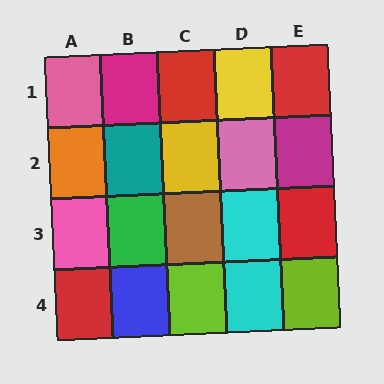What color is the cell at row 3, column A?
Pink.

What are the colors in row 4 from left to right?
Red, blue, lime, cyan, lime.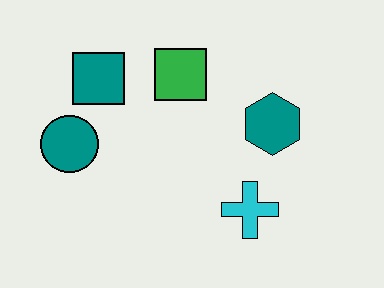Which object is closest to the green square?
The teal square is closest to the green square.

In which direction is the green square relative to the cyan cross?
The green square is above the cyan cross.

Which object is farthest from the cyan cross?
The teal square is farthest from the cyan cross.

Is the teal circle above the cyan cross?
Yes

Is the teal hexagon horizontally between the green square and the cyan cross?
No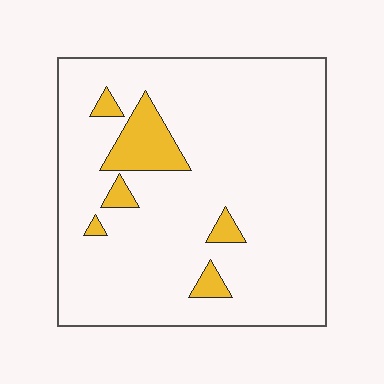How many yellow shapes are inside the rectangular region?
6.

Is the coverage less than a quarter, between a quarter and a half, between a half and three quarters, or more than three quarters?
Less than a quarter.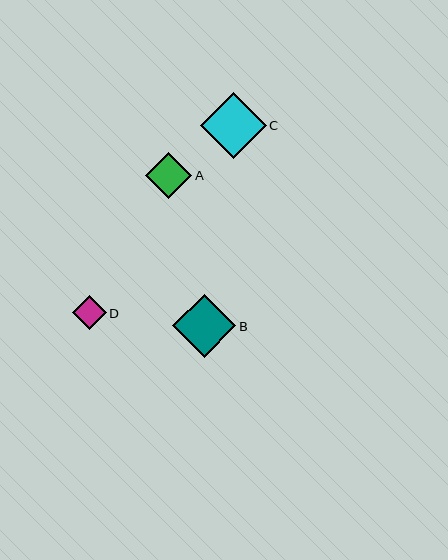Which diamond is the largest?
Diamond C is the largest with a size of approximately 66 pixels.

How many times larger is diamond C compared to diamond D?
Diamond C is approximately 2.0 times the size of diamond D.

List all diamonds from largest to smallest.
From largest to smallest: C, B, A, D.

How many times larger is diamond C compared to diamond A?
Diamond C is approximately 1.4 times the size of diamond A.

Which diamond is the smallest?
Diamond D is the smallest with a size of approximately 33 pixels.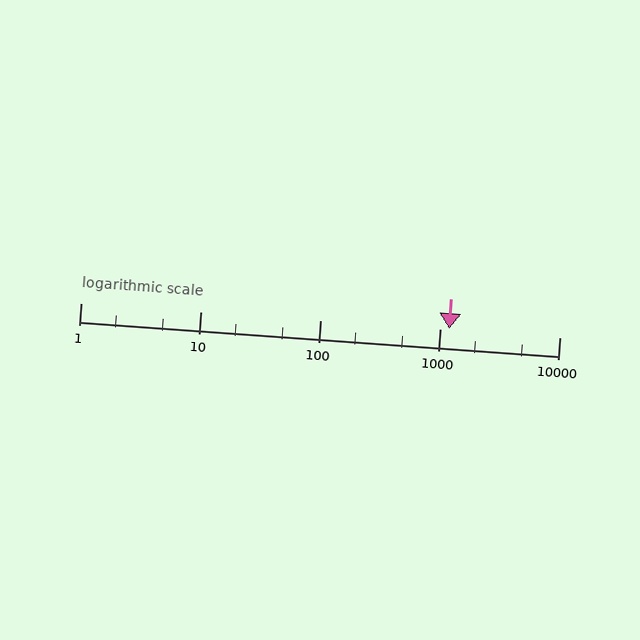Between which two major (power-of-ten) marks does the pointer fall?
The pointer is between 1000 and 10000.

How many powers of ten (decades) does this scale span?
The scale spans 4 decades, from 1 to 10000.